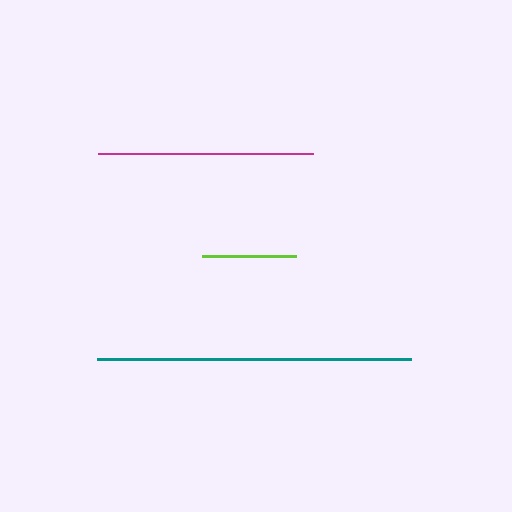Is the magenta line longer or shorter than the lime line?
The magenta line is longer than the lime line.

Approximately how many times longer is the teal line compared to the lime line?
The teal line is approximately 3.3 times the length of the lime line.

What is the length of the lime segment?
The lime segment is approximately 94 pixels long.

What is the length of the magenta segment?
The magenta segment is approximately 215 pixels long.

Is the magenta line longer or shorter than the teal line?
The teal line is longer than the magenta line.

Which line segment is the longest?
The teal line is the longest at approximately 314 pixels.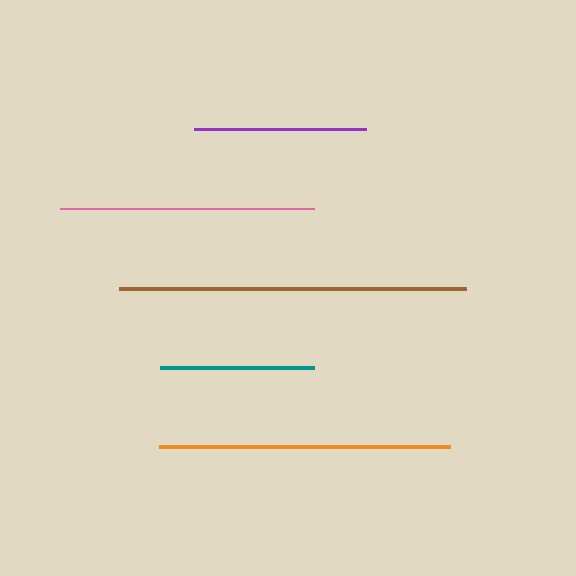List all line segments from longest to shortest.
From longest to shortest: brown, orange, pink, purple, teal.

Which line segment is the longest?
The brown line is the longest at approximately 347 pixels.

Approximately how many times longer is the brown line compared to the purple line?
The brown line is approximately 2.0 times the length of the purple line.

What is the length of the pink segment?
The pink segment is approximately 254 pixels long.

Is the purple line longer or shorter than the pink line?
The pink line is longer than the purple line.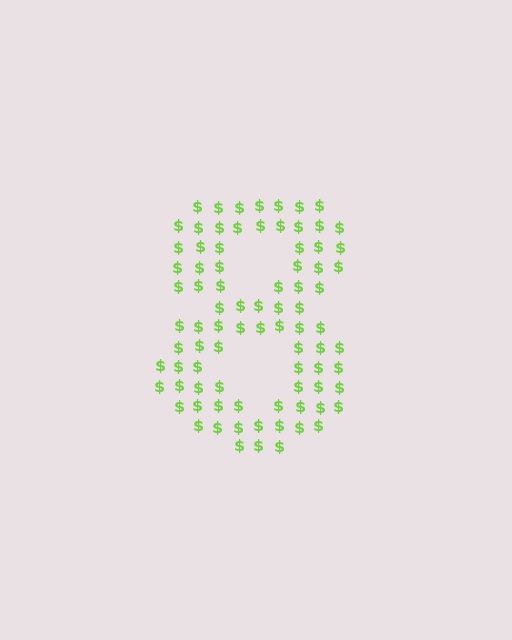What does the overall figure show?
The overall figure shows the digit 8.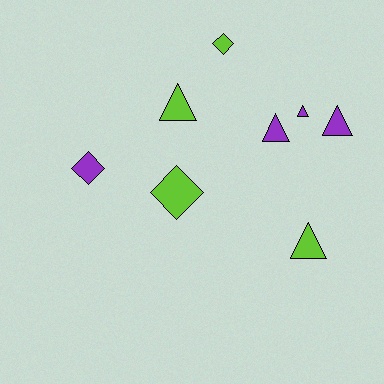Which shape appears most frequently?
Triangle, with 5 objects.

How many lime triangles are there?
There are 2 lime triangles.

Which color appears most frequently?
Purple, with 4 objects.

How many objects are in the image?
There are 8 objects.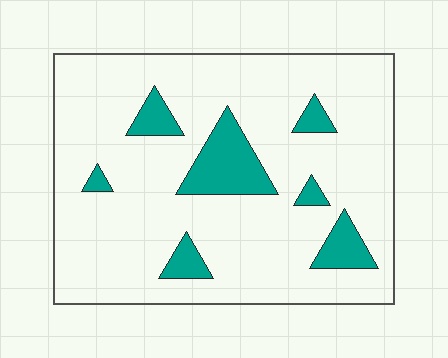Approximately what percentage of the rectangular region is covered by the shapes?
Approximately 15%.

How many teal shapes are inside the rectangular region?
7.